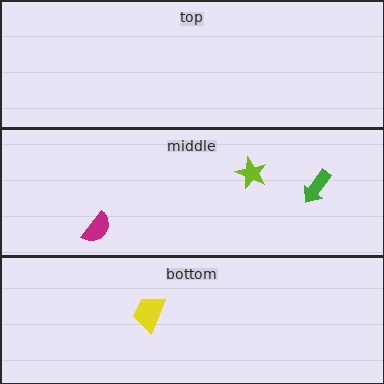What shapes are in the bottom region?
The yellow trapezoid.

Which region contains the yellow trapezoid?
The bottom region.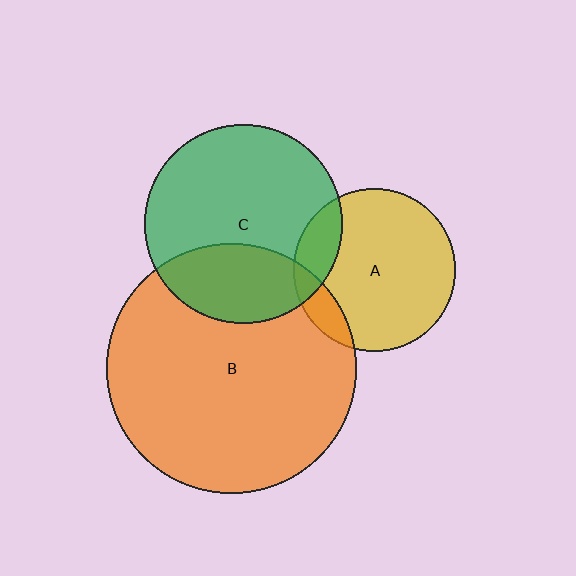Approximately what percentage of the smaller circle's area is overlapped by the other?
Approximately 15%.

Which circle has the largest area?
Circle B (orange).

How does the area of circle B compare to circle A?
Approximately 2.4 times.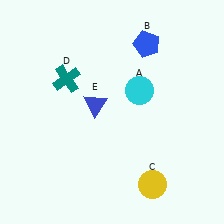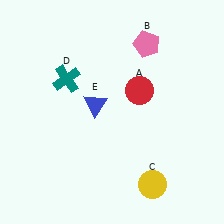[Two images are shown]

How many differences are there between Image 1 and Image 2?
There are 2 differences between the two images.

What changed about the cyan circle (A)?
In Image 1, A is cyan. In Image 2, it changed to red.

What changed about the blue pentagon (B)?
In Image 1, B is blue. In Image 2, it changed to pink.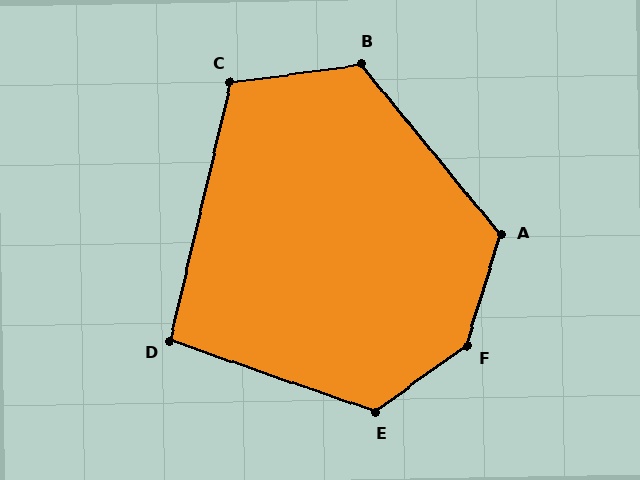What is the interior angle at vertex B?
Approximately 121 degrees (obtuse).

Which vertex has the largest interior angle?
F, at approximately 143 degrees.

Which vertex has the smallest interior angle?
D, at approximately 96 degrees.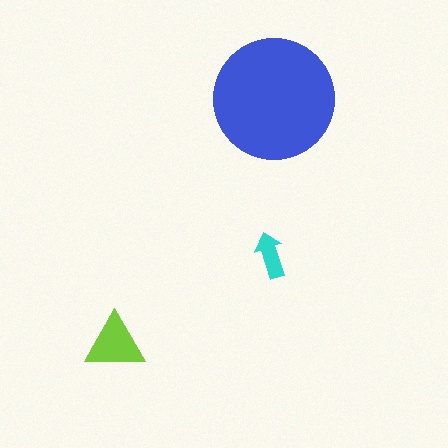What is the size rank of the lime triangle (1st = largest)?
2nd.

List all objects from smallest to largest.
The cyan arrow, the lime triangle, the blue circle.